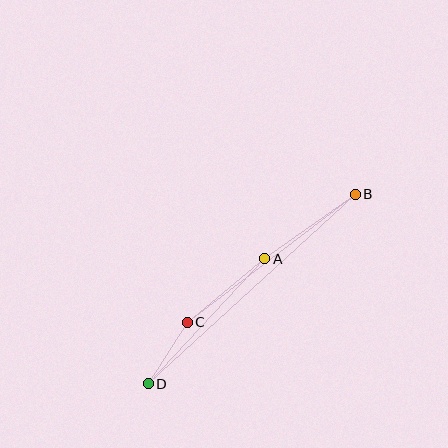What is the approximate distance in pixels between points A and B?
The distance between A and B is approximately 111 pixels.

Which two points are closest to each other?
Points C and D are closest to each other.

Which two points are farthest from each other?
Points B and D are farthest from each other.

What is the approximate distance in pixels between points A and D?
The distance between A and D is approximately 171 pixels.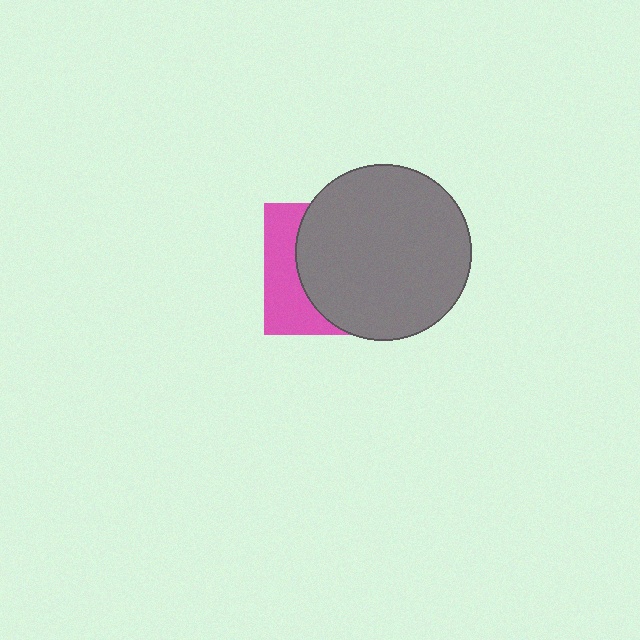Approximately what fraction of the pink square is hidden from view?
Roughly 67% of the pink square is hidden behind the gray circle.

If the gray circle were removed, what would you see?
You would see the complete pink square.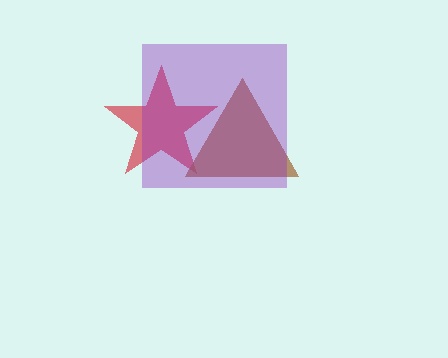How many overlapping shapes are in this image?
There are 3 overlapping shapes in the image.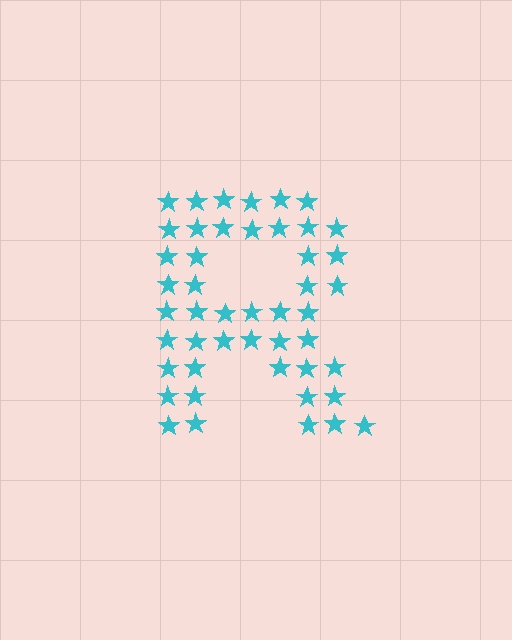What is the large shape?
The large shape is the letter R.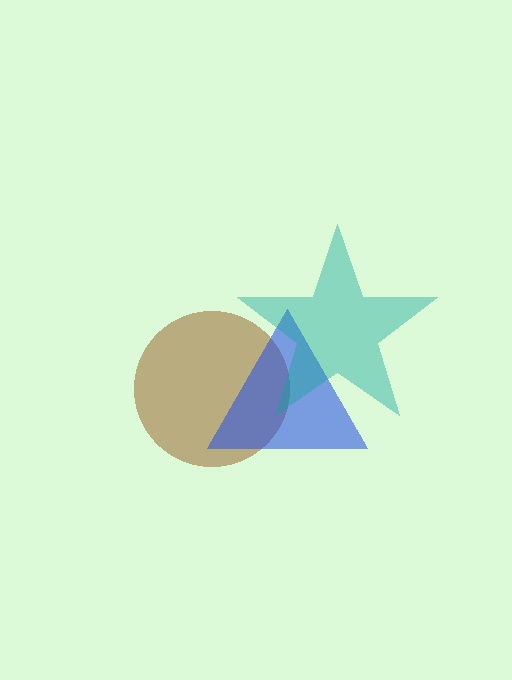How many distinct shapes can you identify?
There are 3 distinct shapes: a brown circle, a blue triangle, a teal star.